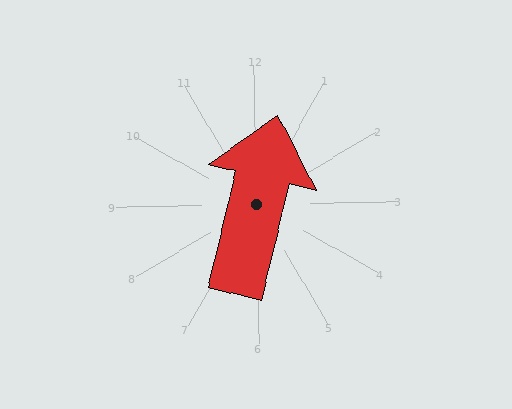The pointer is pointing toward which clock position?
Roughly 12 o'clock.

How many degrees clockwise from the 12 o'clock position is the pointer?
Approximately 15 degrees.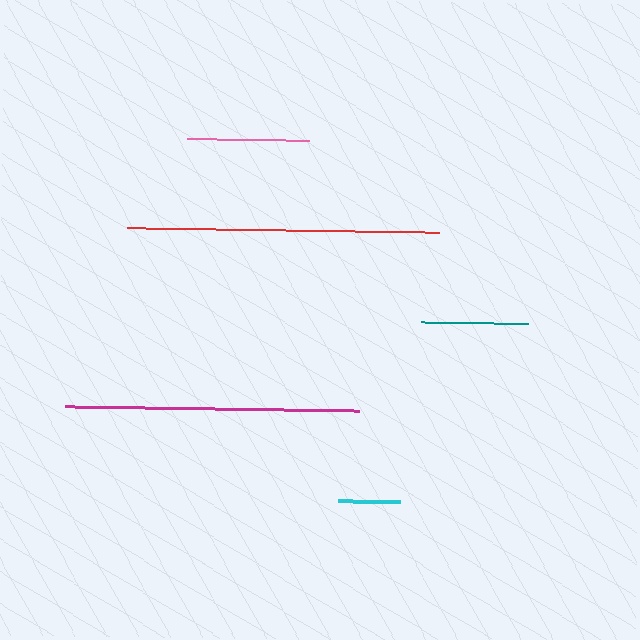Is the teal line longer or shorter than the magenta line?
The magenta line is longer than the teal line.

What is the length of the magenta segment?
The magenta segment is approximately 294 pixels long.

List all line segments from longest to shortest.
From longest to shortest: red, magenta, pink, teal, cyan.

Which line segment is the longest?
The red line is the longest at approximately 312 pixels.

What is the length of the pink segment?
The pink segment is approximately 122 pixels long.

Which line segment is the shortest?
The cyan line is the shortest at approximately 62 pixels.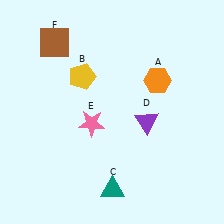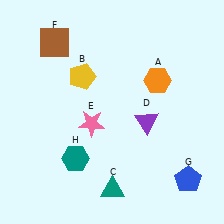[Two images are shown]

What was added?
A blue pentagon (G), a teal hexagon (H) were added in Image 2.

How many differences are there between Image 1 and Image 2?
There are 2 differences between the two images.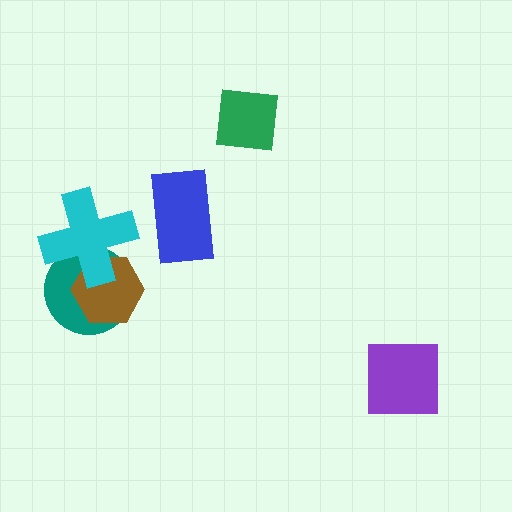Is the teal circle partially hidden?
Yes, it is partially covered by another shape.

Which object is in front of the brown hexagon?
The cyan cross is in front of the brown hexagon.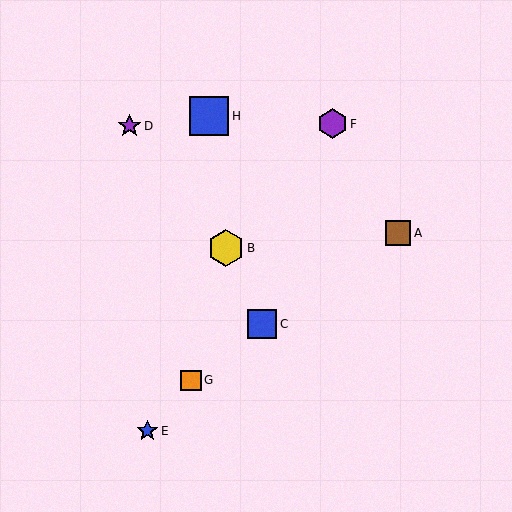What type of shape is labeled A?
Shape A is a brown square.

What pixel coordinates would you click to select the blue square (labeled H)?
Click at (209, 116) to select the blue square H.